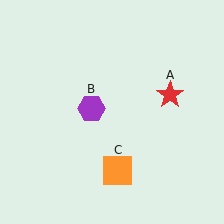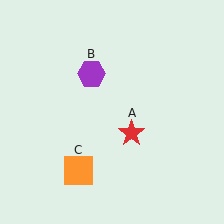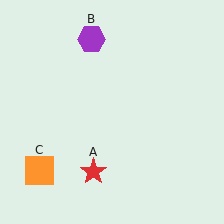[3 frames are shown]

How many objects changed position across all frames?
3 objects changed position: red star (object A), purple hexagon (object B), orange square (object C).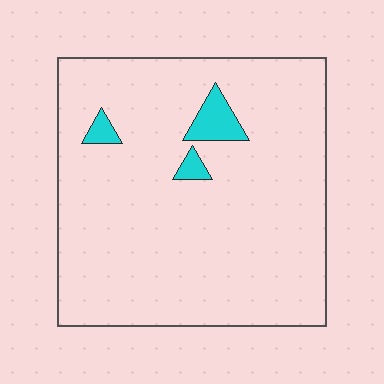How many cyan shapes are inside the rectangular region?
3.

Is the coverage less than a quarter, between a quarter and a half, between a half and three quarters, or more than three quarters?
Less than a quarter.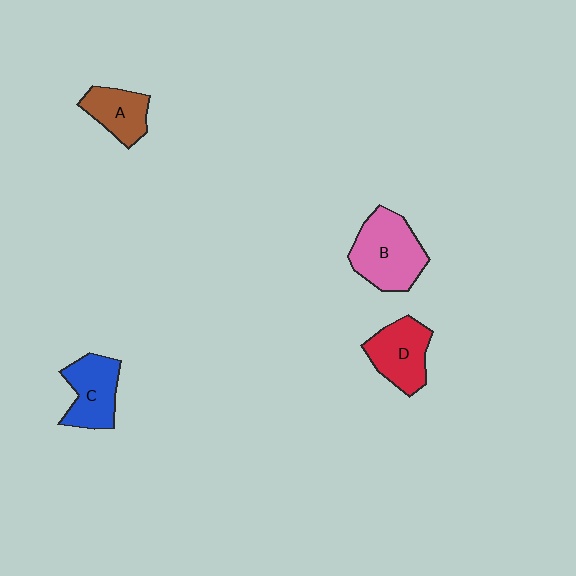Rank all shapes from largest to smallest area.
From largest to smallest: B (pink), D (red), C (blue), A (brown).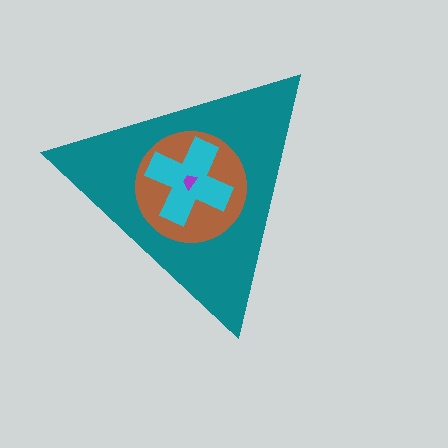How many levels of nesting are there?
4.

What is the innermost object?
The purple trapezoid.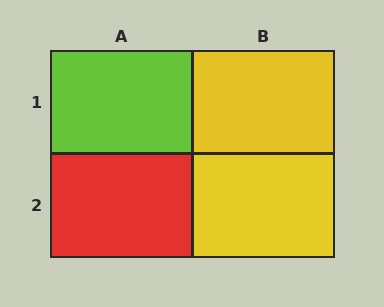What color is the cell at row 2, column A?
Red.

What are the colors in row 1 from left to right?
Lime, yellow.